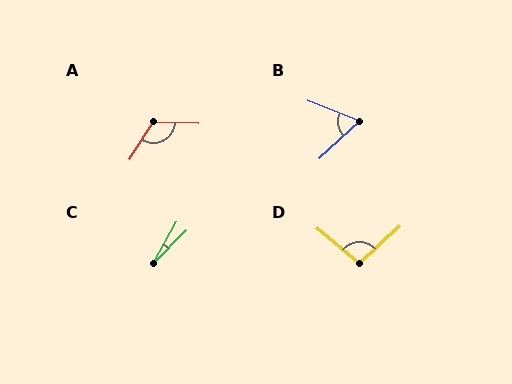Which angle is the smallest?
C, at approximately 15 degrees.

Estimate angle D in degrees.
Approximately 97 degrees.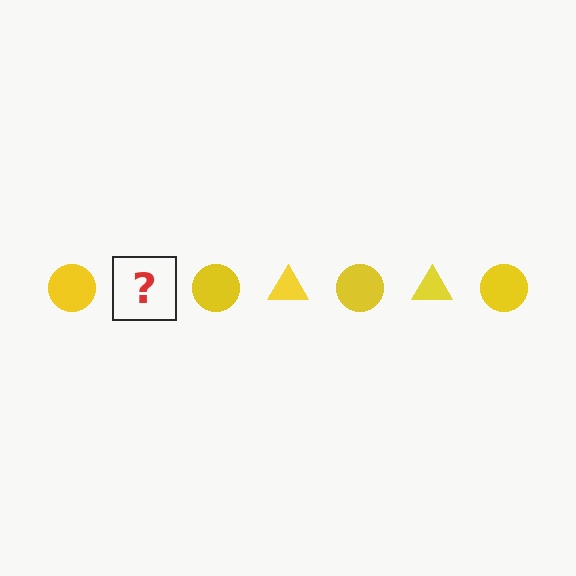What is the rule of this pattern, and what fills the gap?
The rule is that the pattern cycles through circle, triangle shapes in yellow. The gap should be filled with a yellow triangle.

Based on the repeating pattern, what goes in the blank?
The blank should be a yellow triangle.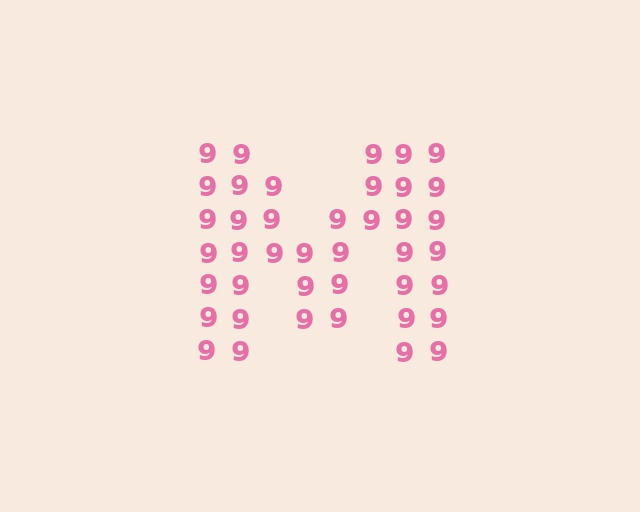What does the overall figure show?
The overall figure shows the letter M.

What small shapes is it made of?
It is made of small digit 9's.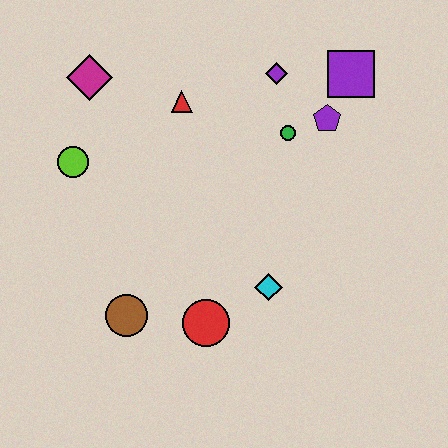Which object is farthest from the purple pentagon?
The brown circle is farthest from the purple pentagon.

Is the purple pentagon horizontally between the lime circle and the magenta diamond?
No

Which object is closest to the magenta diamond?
The lime circle is closest to the magenta diamond.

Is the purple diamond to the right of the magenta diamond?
Yes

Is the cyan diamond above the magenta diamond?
No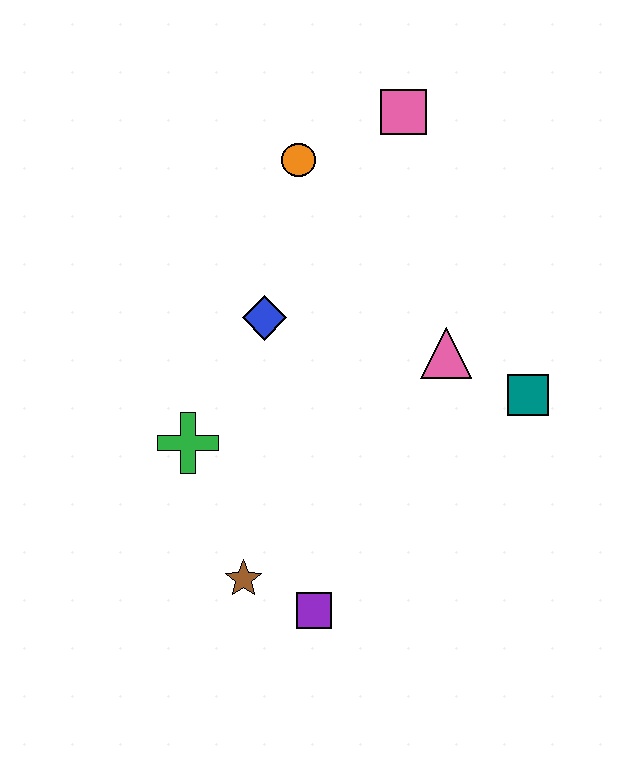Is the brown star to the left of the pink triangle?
Yes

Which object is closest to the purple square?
The brown star is closest to the purple square.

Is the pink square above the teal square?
Yes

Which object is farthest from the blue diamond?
The purple square is farthest from the blue diamond.